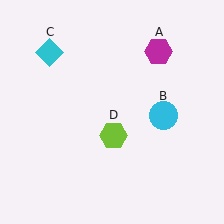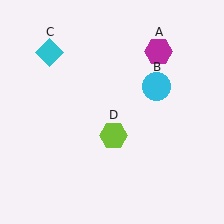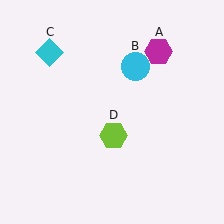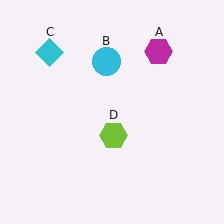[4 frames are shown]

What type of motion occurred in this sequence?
The cyan circle (object B) rotated counterclockwise around the center of the scene.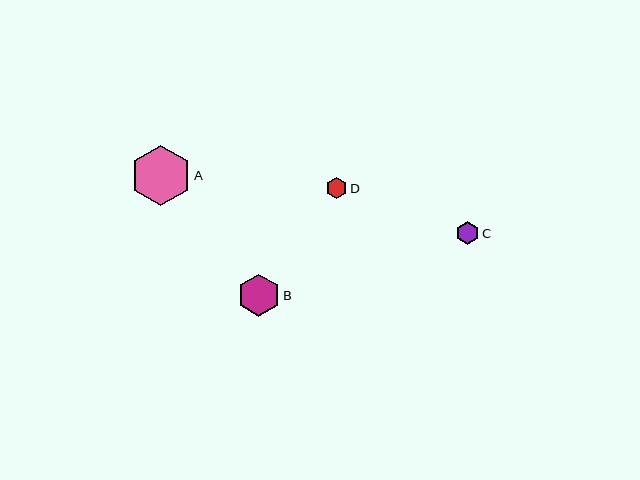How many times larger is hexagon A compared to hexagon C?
Hexagon A is approximately 2.7 times the size of hexagon C.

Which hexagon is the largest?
Hexagon A is the largest with a size of approximately 60 pixels.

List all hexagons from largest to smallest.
From largest to smallest: A, B, C, D.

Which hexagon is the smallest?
Hexagon D is the smallest with a size of approximately 21 pixels.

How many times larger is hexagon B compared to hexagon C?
Hexagon B is approximately 1.9 times the size of hexagon C.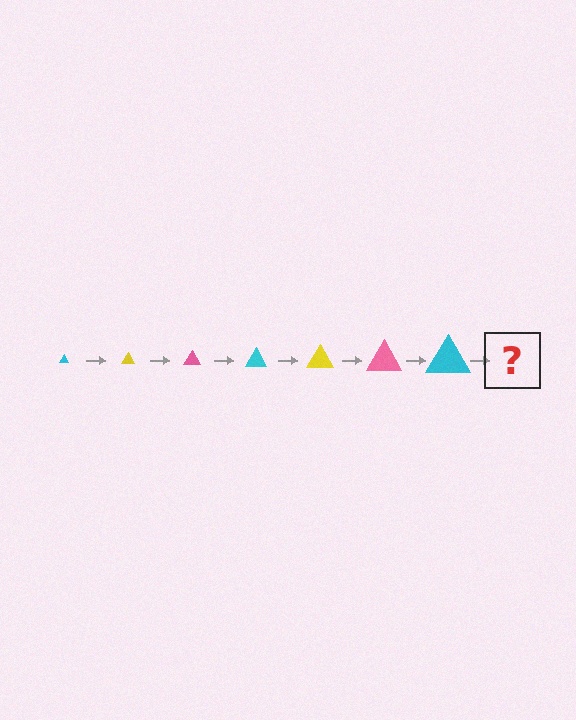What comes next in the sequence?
The next element should be a yellow triangle, larger than the previous one.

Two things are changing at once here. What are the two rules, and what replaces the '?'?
The two rules are that the triangle grows larger each step and the color cycles through cyan, yellow, and pink. The '?' should be a yellow triangle, larger than the previous one.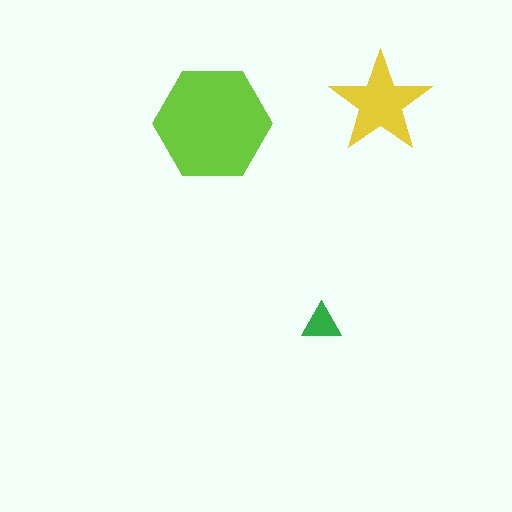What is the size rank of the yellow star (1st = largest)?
2nd.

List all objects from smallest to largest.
The green triangle, the yellow star, the lime hexagon.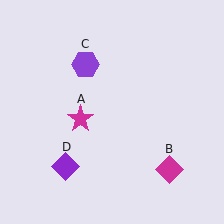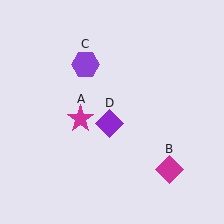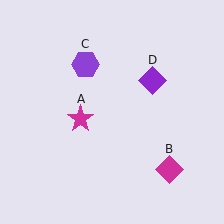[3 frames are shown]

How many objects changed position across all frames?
1 object changed position: purple diamond (object D).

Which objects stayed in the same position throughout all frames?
Magenta star (object A) and magenta diamond (object B) and purple hexagon (object C) remained stationary.